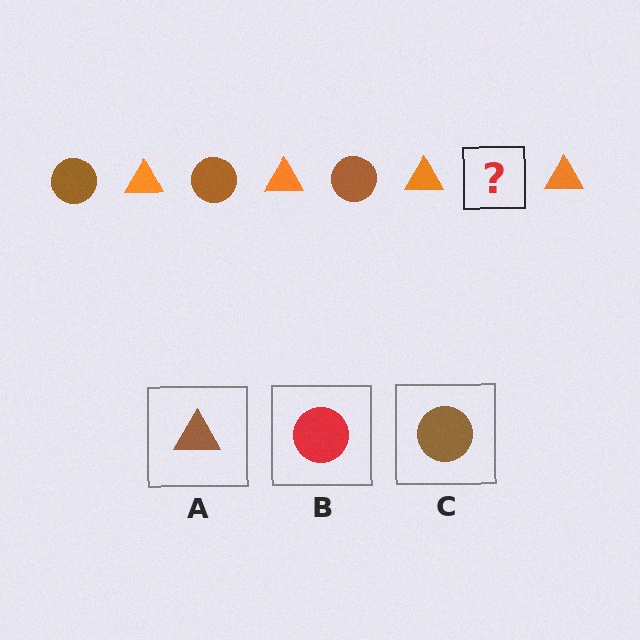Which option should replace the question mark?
Option C.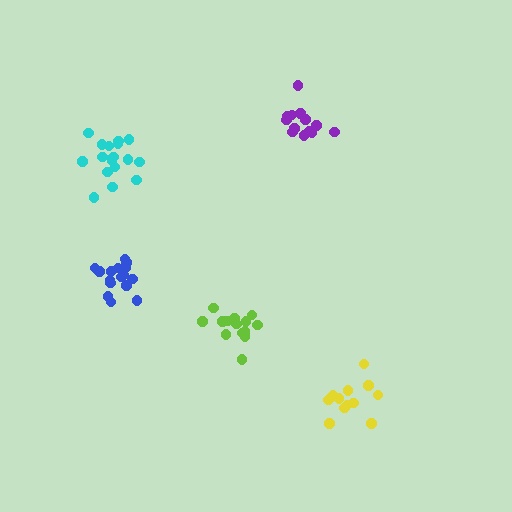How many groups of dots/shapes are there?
There are 5 groups.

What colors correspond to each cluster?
The clusters are colored: blue, yellow, purple, lime, cyan.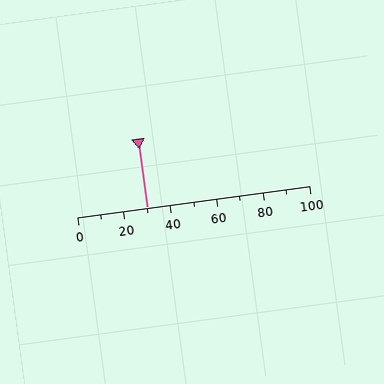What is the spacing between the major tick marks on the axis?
The major ticks are spaced 20 apart.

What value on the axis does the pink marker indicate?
The marker indicates approximately 30.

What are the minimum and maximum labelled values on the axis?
The axis runs from 0 to 100.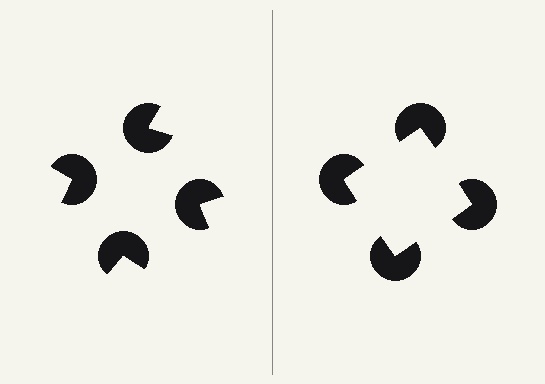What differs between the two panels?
The pac-man discs are positioned identically on both sides; only the wedge orientations differ. On the right they align to a square; on the left they are misaligned.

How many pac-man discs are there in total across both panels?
8 — 4 on each side.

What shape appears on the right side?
An illusory square.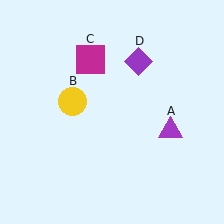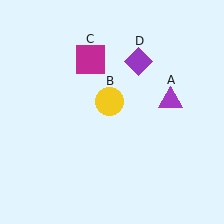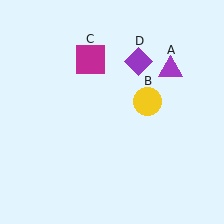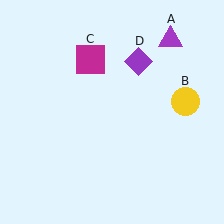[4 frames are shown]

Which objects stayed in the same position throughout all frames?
Magenta square (object C) and purple diamond (object D) remained stationary.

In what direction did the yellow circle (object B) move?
The yellow circle (object B) moved right.